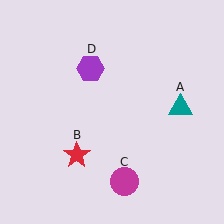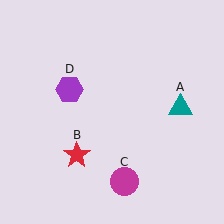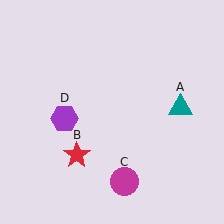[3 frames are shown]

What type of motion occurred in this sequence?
The purple hexagon (object D) rotated counterclockwise around the center of the scene.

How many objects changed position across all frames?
1 object changed position: purple hexagon (object D).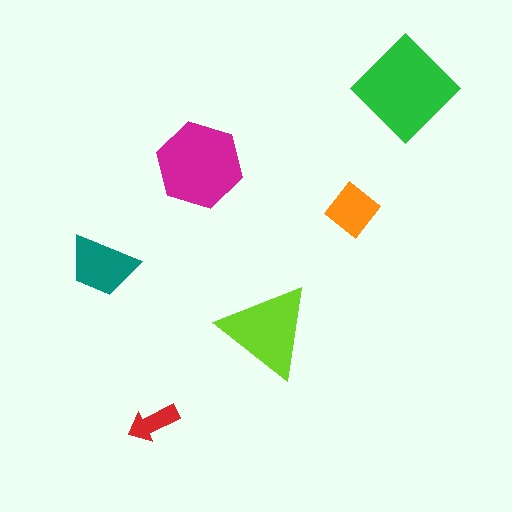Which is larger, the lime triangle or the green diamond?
The green diamond.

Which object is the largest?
The green diamond.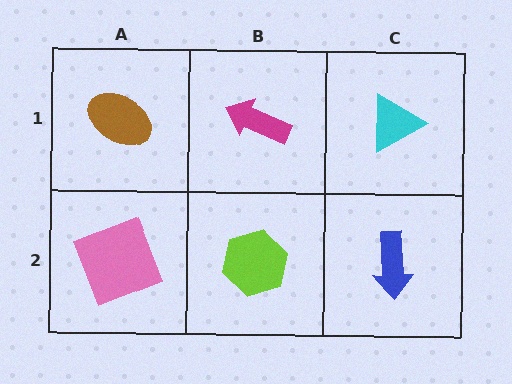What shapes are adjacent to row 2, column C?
A cyan triangle (row 1, column C), a lime hexagon (row 2, column B).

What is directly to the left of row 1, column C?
A magenta arrow.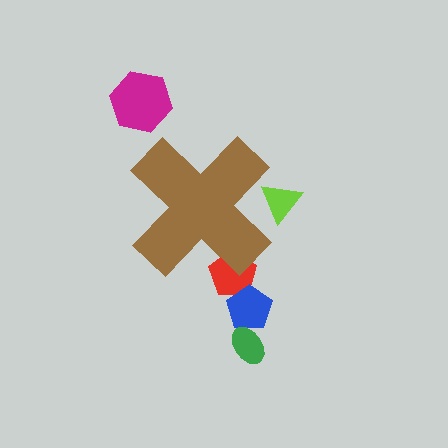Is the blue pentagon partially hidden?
No, the blue pentagon is fully visible.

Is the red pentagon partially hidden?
Yes, the red pentagon is partially hidden behind the brown cross.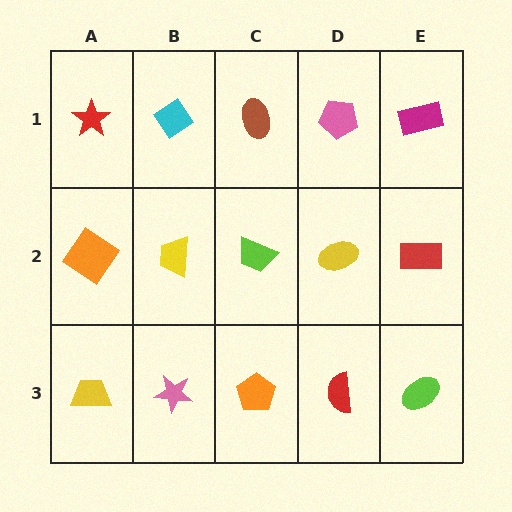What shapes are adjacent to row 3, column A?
An orange diamond (row 2, column A), a pink star (row 3, column B).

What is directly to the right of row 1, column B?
A brown ellipse.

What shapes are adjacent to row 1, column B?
A yellow trapezoid (row 2, column B), a red star (row 1, column A), a brown ellipse (row 1, column C).